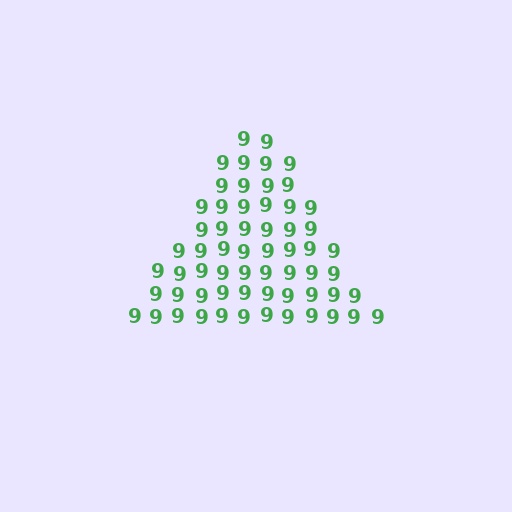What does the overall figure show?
The overall figure shows a triangle.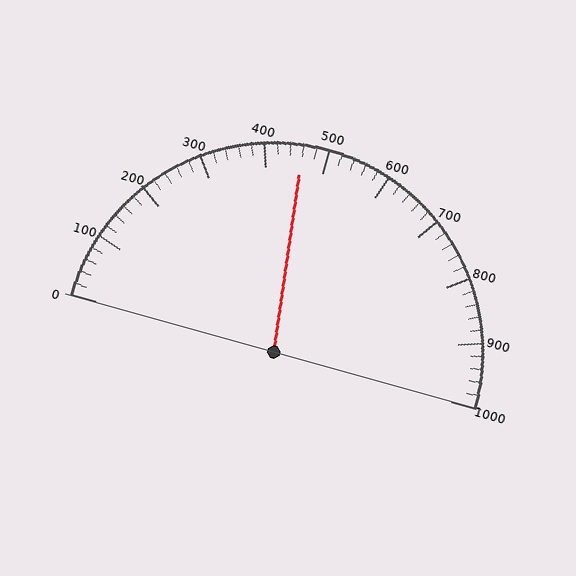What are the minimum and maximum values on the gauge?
The gauge ranges from 0 to 1000.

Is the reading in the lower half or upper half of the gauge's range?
The reading is in the lower half of the range (0 to 1000).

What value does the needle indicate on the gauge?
The needle indicates approximately 460.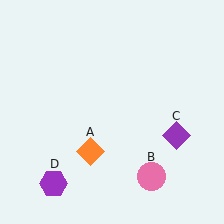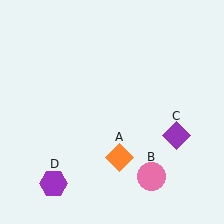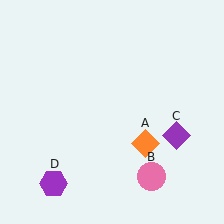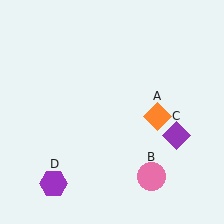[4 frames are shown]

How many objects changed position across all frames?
1 object changed position: orange diamond (object A).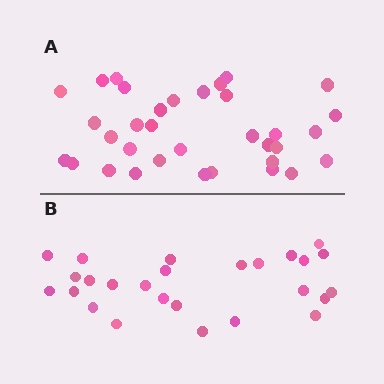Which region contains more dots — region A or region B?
Region A (the top region) has more dots.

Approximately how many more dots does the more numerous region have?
Region A has roughly 8 or so more dots than region B.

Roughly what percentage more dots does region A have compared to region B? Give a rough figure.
About 30% more.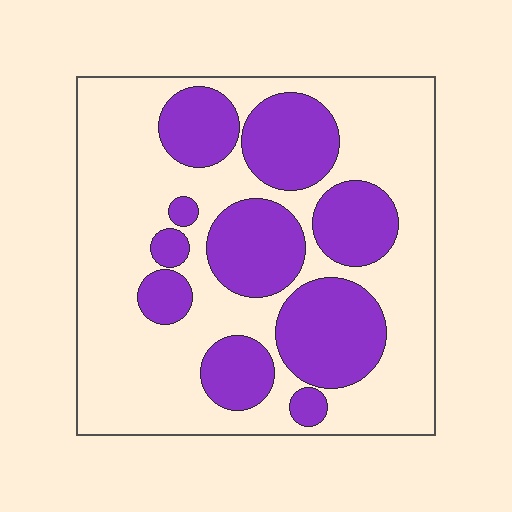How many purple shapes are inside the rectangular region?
10.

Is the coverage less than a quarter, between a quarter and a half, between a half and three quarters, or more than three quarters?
Between a quarter and a half.